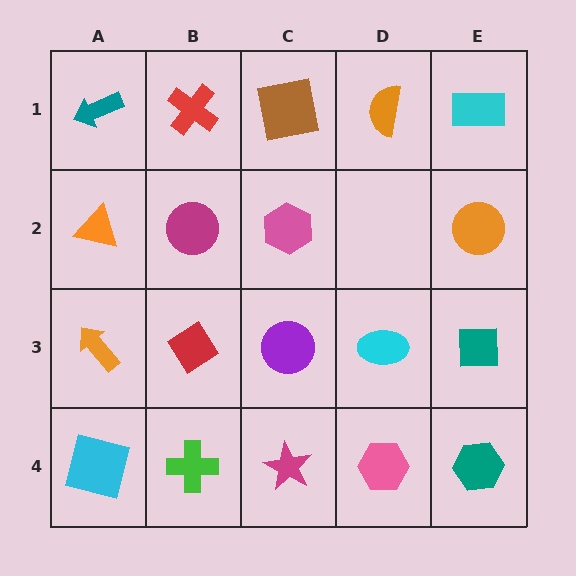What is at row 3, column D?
A cyan ellipse.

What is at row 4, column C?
A magenta star.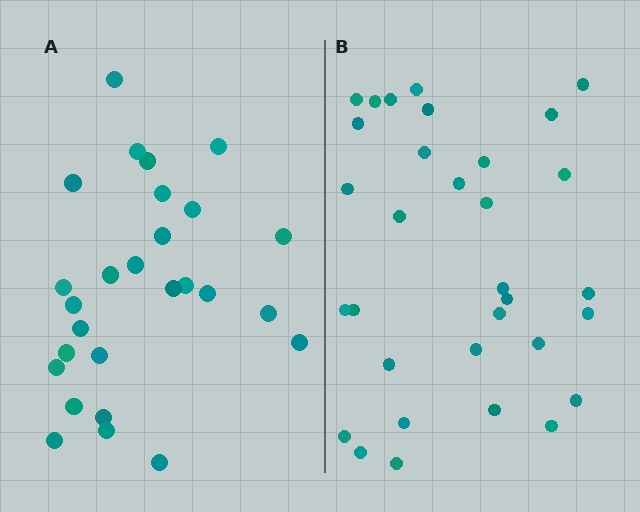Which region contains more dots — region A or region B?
Region B (the right region) has more dots.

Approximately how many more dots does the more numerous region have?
Region B has about 5 more dots than region A.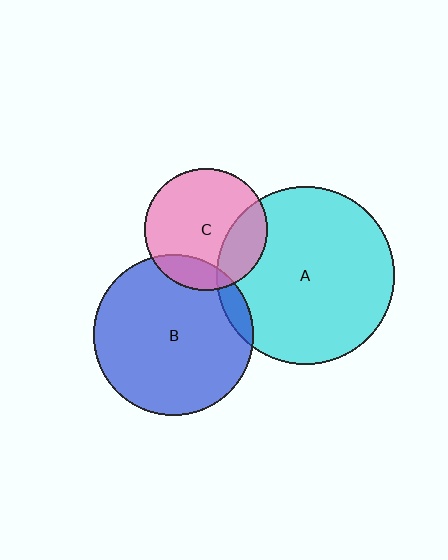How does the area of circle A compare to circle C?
Approximately 2.1 times.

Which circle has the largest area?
Circle A (cyan).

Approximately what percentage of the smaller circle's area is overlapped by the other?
Approximately 15%.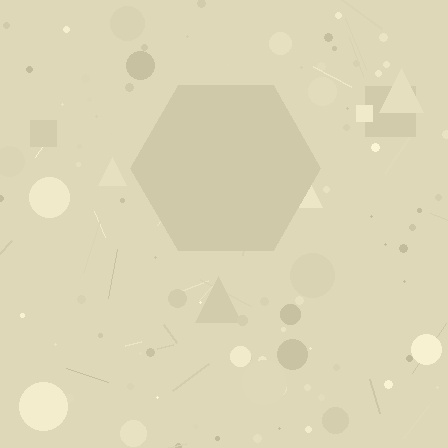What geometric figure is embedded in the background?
A hexagon is embedded in the background.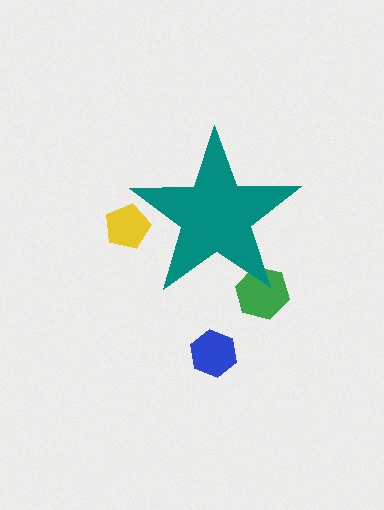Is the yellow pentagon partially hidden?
Yes, the yellow pentagon is partially hidden behind the teal star.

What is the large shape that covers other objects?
A teal star.